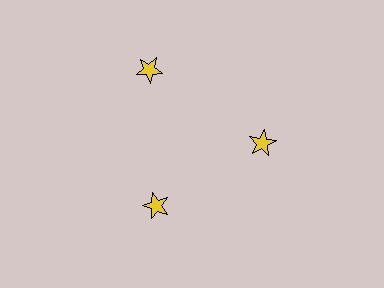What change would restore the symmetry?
The symmetry would be restored by moving it inward, back onto the ring so that all 3 stars sit at equal angles and equal distance from the center.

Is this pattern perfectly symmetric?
No. The 3 yellow stars are arranged in a ring, but one element near the 11 o'clock position is pushed outward from the center, breaking the 3-fold rotational symmetry.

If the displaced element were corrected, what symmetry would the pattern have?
It would have 3-fold rotational symmetry — the pattern would map onto itself every 120 degrees.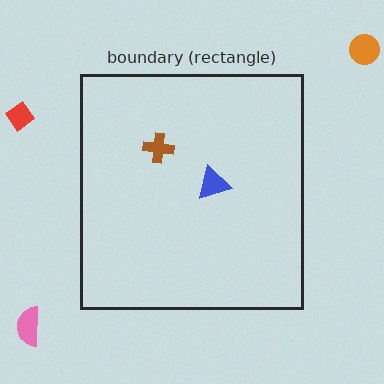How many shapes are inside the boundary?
2 inside, 3 outside.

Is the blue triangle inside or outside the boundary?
Inside.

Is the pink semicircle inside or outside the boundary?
Outside.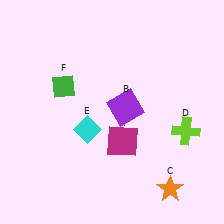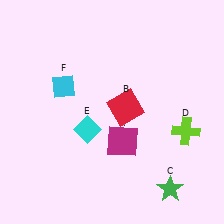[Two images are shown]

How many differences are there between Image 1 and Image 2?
There are 3 differences between the two images.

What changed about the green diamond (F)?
In Image 1, F is green. In Image 2, it changed to cyan.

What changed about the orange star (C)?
In Image 1, C is orange. In Image 2, it changed to green.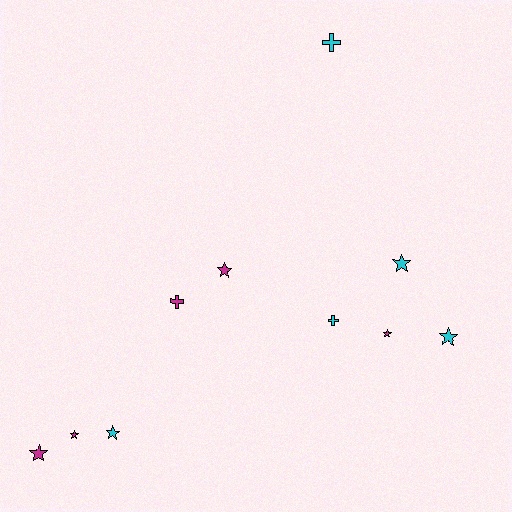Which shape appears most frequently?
Star, with 7 objects.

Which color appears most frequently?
Magenta, with 5 objects.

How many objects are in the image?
There are 10 objects.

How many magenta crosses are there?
There is 1 magenta cross.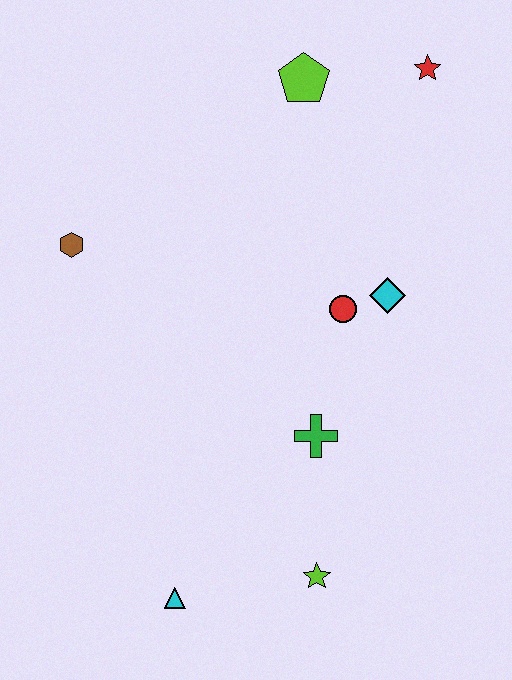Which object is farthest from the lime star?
The red star is farthest from the lime star.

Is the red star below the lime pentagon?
No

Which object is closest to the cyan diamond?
The red circle is closest to the cyan diamond.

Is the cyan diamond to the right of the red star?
No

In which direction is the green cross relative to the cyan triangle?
The green cross is above the cyan triangle.